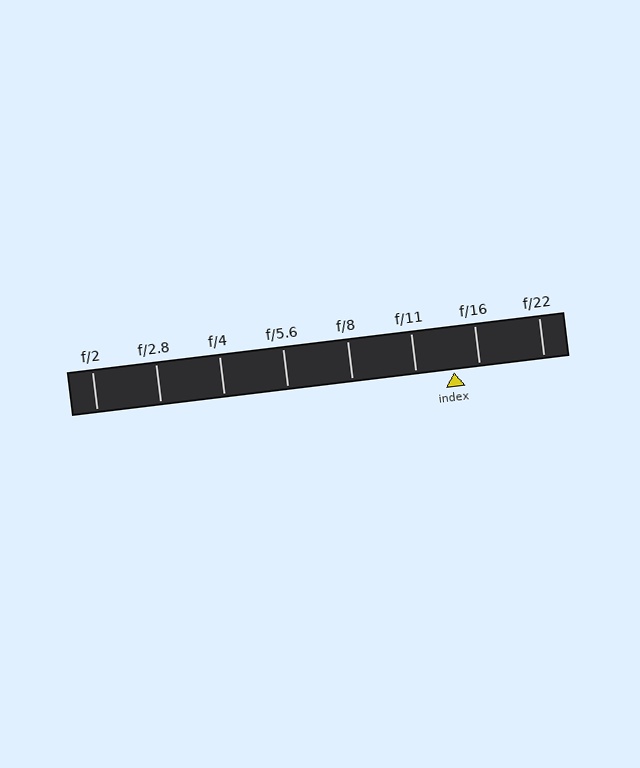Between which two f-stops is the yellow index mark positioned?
The index mark is between f/11 and f/16.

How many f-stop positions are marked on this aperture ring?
There are 8 f-stop positions marked.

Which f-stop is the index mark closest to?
The index mark is closest to f/16.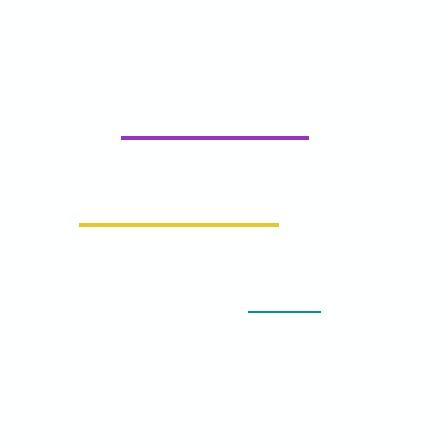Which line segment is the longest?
The yellow line is the longest at approximately 199 pixels.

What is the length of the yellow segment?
The yellow segment is approximately 199 pixels long.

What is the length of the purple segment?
The purple segment is approximately 188 pixels long.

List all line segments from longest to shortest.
From longest to shortest: yellow, purple, teal.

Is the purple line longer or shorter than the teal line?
The purple line is longer than the teal line.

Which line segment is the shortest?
The teal line is the shortest at approximately 72 pixels.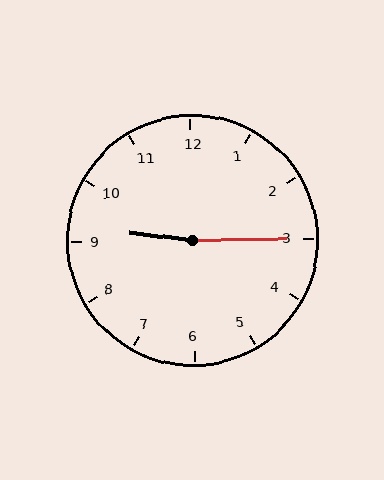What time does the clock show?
9:15.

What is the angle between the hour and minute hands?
Approximately 172 degrees.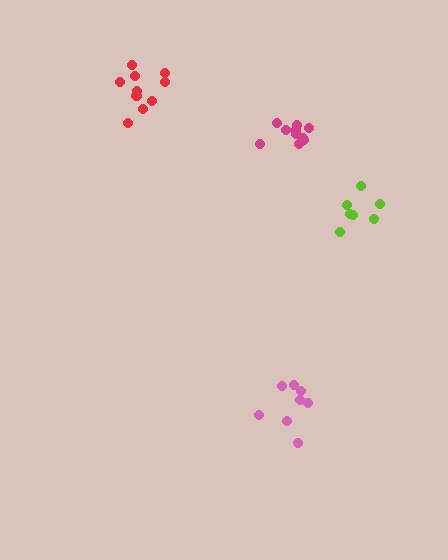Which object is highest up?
The red cluster is topmost.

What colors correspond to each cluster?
The clusters are colored: red, magenta, pink, lime.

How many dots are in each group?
Group 1: 10 dots, Group 2: 10 dots, Group 3: 8 dots, Group 4: 7 dots (35 total).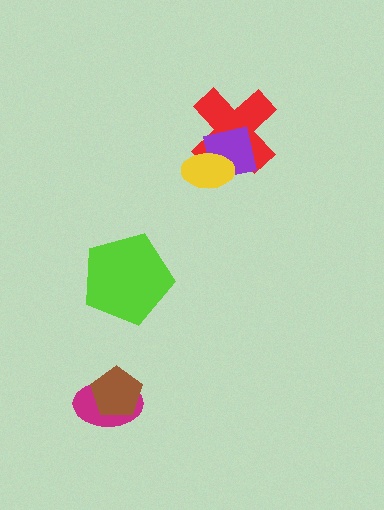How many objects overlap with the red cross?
2 objects overlap with the red cross.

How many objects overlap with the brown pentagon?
1 object overlaps with the brown pentagon.